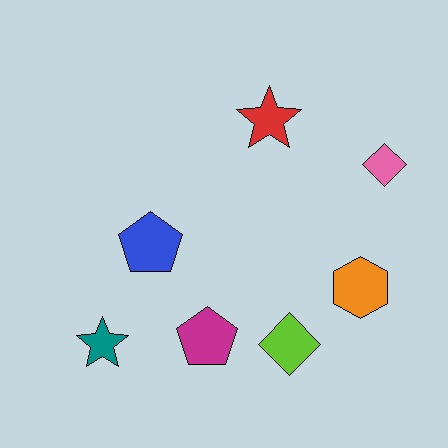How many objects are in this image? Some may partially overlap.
There are 7 objects.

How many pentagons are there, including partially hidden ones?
There are 2 pentagons.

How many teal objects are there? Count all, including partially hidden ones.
There is 1 teal object.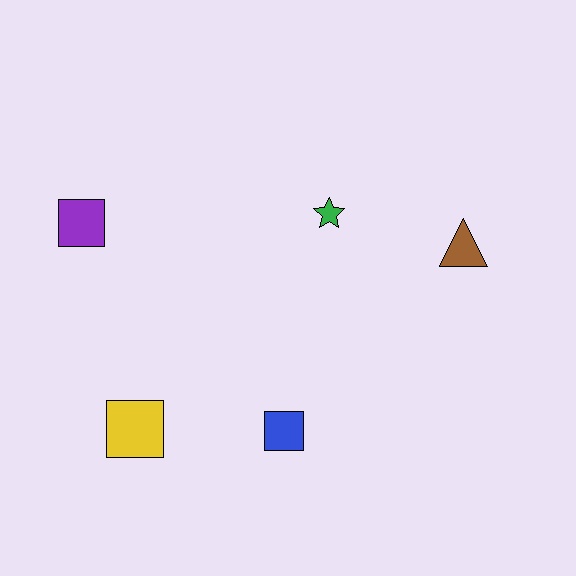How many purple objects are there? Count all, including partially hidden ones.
There is 1 purple object.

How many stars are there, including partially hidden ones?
There is 1 star.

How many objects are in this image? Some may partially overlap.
There are 5 objects.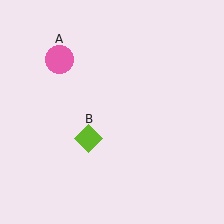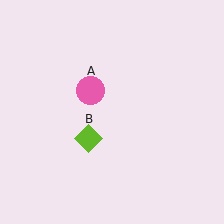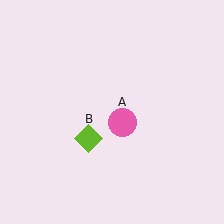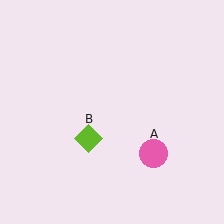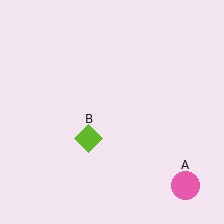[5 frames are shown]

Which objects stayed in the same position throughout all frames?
Lime diamond (object B) remained stationary.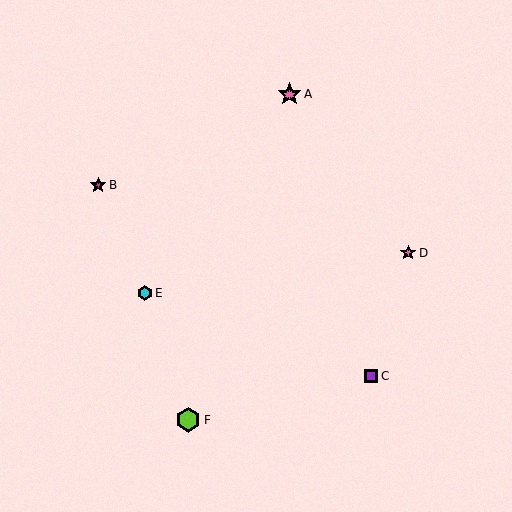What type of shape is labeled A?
Shape A is a pink star.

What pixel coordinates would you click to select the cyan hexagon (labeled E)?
Click at (145, 293) to select the cyan hexagon E.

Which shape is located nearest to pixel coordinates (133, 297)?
The cyan hexagon (labeled E) at (145, 293) is nearest to that location.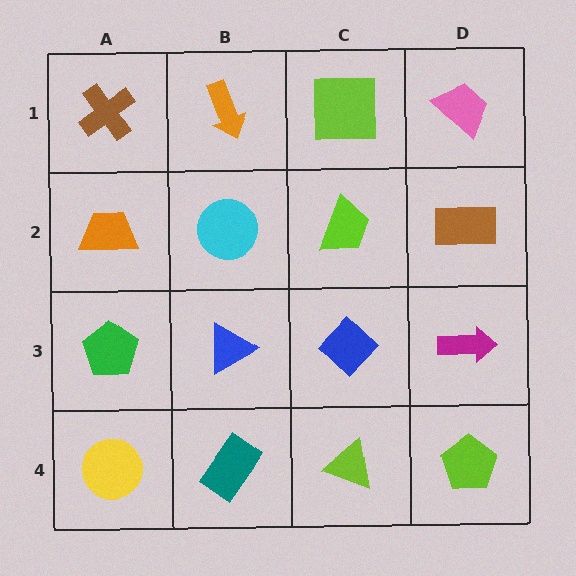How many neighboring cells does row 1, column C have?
3.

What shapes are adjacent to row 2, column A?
A brown cross (row 1, column A), a green pentagon (row 3, column A), a cyan circle (row 2, column B).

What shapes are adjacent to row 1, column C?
A lime trapezoid (row 2, column C), an orange arrow (row 1, column B), a pink trapezoid (row 1, column D).